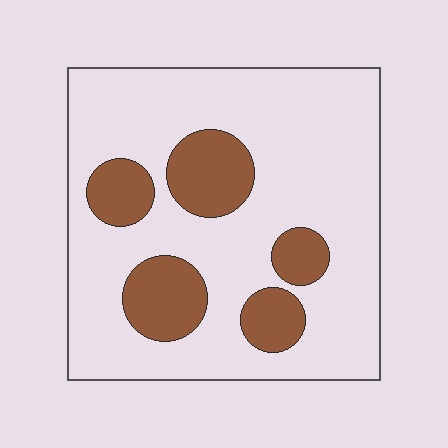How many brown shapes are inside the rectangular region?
5.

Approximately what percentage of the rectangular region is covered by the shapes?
Approximately 20%.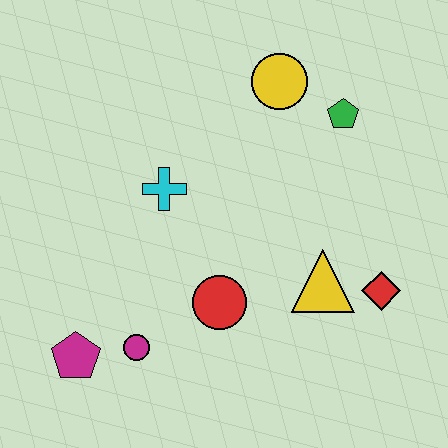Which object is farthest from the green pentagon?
The magenta pentagon is farthest from the green pentagon.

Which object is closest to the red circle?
The magenta circle is closest to the red circle.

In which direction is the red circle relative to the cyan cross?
The red circle is below the cyan cross.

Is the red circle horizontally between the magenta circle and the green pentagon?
Yes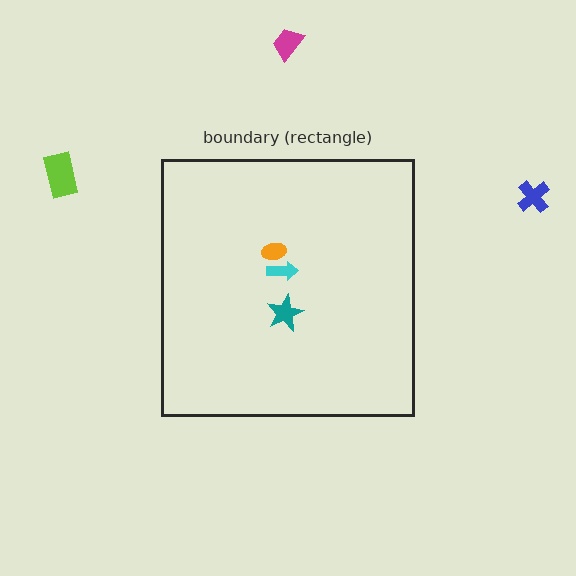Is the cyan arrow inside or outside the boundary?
Inside.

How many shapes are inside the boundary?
3 inside, 3 outside.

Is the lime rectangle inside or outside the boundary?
Outside.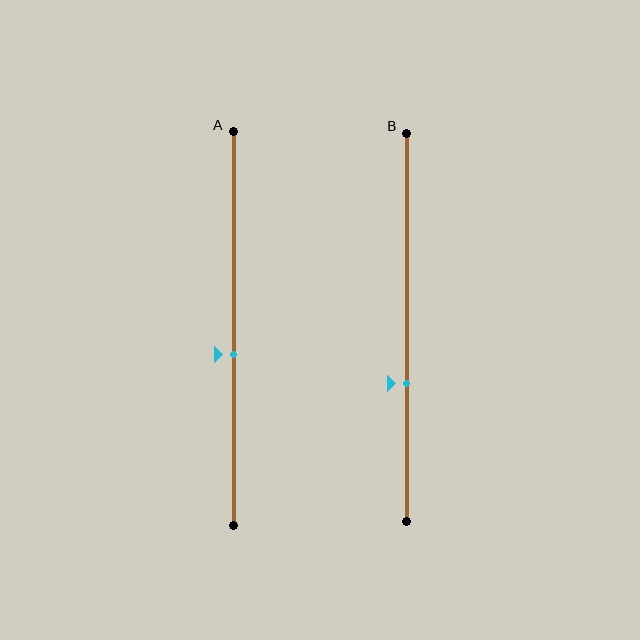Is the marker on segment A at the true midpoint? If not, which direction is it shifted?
No, the marker on segment A is shifted downward by about 7% of the segment length.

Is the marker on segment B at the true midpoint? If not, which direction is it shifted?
No, the marker on segment B is shifted downward by about 15% of the segment length.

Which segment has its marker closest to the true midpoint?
Segment A has its marker closest to the true midpoint.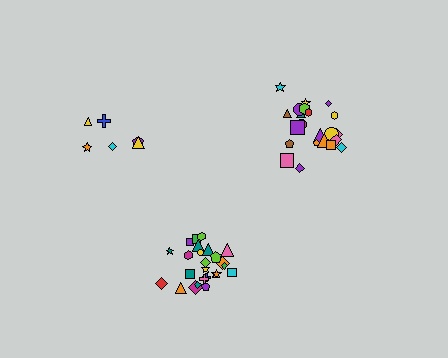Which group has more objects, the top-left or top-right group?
The top-right group.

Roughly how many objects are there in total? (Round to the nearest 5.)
Roughly 55 objects in total.